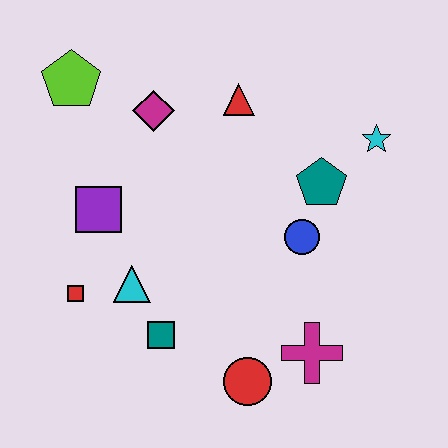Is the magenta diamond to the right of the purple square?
Yes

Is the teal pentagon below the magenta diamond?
Yes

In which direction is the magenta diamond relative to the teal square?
The magenta diamond is above the teal square.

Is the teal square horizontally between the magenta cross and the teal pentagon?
No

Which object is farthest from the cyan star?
The red square is farthest from the cyan star.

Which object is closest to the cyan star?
The teal pentagon is closest to the cyan star.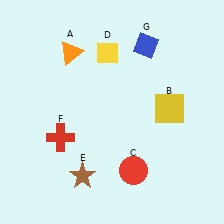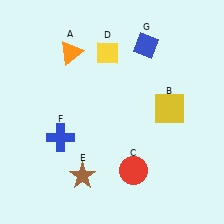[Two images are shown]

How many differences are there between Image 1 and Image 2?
There is 1 difference between the two images.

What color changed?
The cross (F) changed from red in Image 1 to blue in Image 2.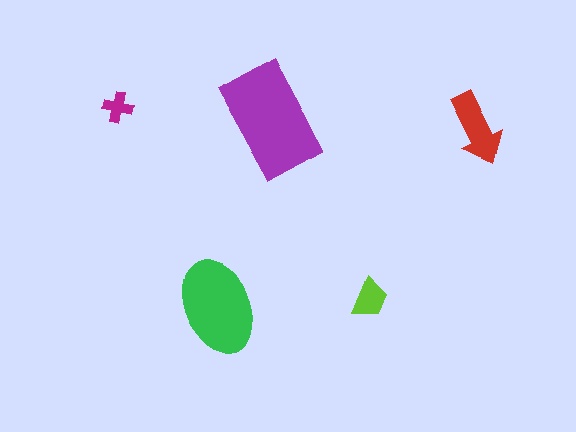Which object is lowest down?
The green ellipse is bottommost.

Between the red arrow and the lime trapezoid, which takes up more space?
The red arrow.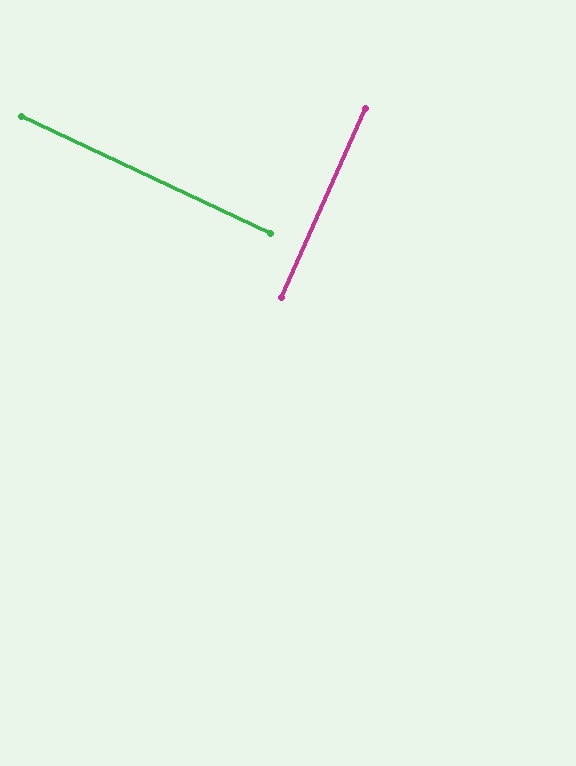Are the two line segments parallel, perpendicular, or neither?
Perpendicular — they meet at approximately 89°.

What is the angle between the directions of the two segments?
Approximately 89 degrees.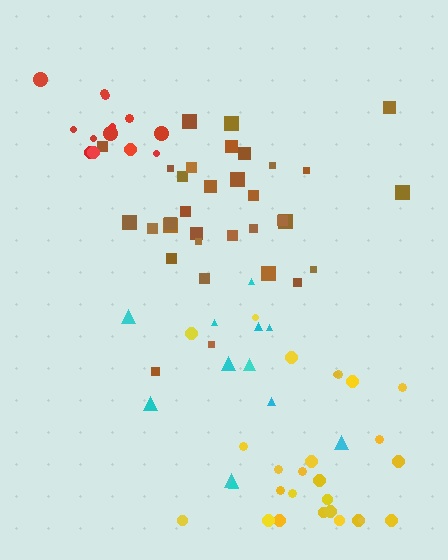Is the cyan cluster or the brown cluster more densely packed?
Brown.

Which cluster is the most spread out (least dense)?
Cyan.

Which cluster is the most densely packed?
Red.